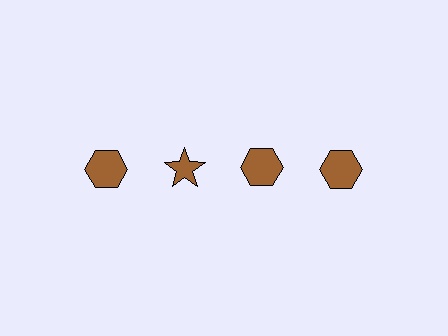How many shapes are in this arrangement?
There are 4 shapes arranged in a grid pattern.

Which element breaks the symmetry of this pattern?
The brown star in the top row, second from left column breaks the symmetry. All other shapes are brown hexagons.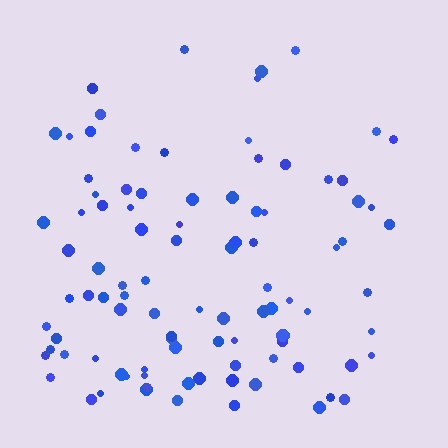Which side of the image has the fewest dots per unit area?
The top.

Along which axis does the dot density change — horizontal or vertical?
Vertical.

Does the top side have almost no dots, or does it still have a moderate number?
Still a moderate number, just noticeably fewer than the bottom.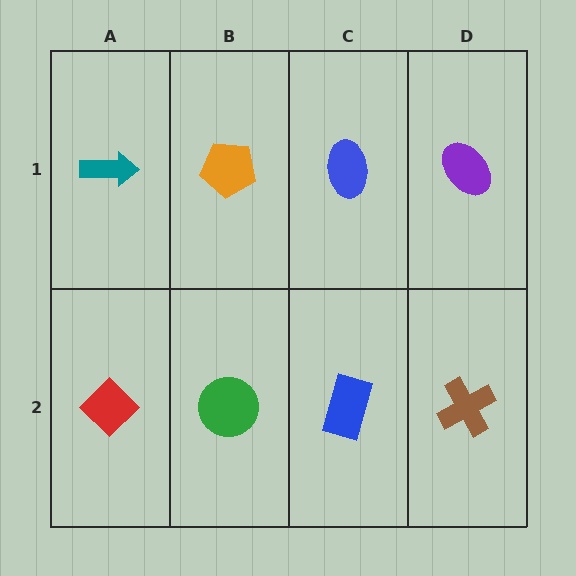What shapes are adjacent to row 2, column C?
A blue ellipse (row 1, column C), a green circle (row 2, column B), a brown cross (row 2, column D).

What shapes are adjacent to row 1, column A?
A red diamond (row 2, column A), an orange pentagon (row 1, column B).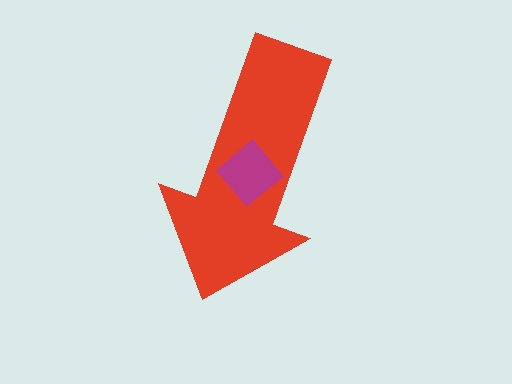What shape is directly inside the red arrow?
The magenta diamond.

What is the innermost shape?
The magenta diamond.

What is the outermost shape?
The red arrow.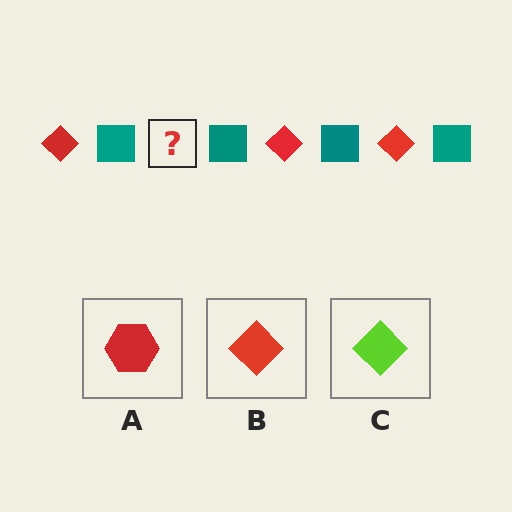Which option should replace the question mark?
Option B.